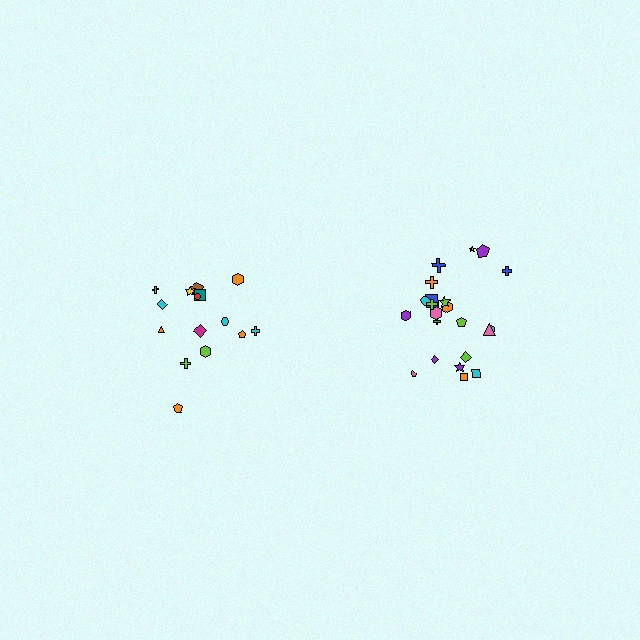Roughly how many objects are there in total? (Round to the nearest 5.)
Roughly 35 objects in total.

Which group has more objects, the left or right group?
The right group.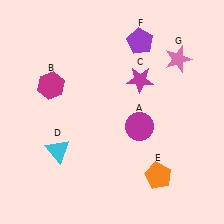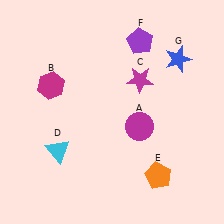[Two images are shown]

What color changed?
The star (G) changed from pink in Image 1 to blue in Image 2.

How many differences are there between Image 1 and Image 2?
There is 1 difference between the two images.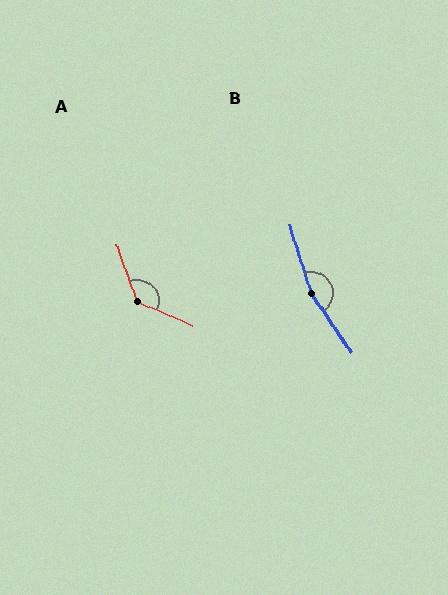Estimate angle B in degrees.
Approximately 163 degrees.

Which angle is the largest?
B, at approximately 163 degrees.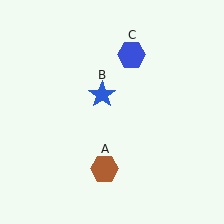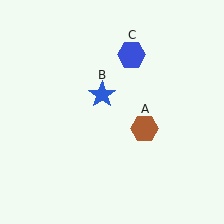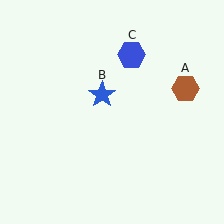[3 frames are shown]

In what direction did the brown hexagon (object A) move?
The brown hexagon (object A) moved up and to the right.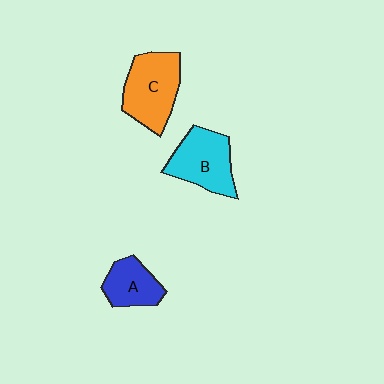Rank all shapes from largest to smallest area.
From largest to smallest: C (orange), B (cyan), A (blue).